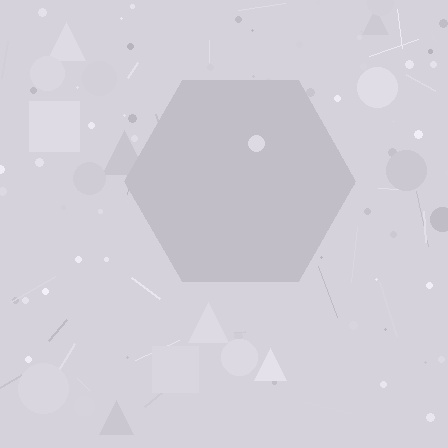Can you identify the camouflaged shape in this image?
The camouflaged shape is a hexagon.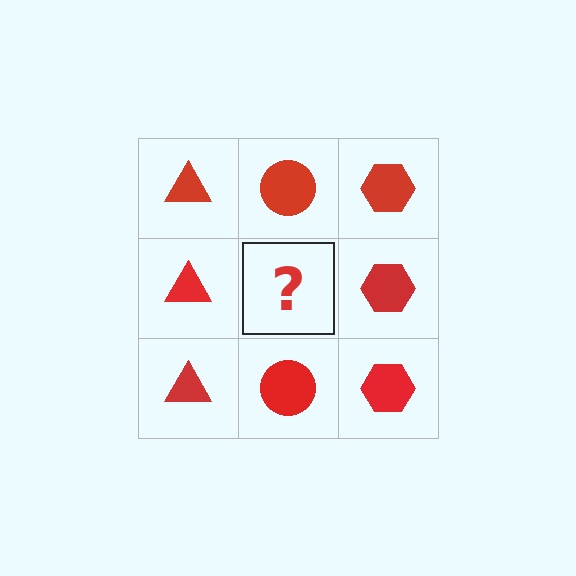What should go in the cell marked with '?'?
The missing cell should contain a red circle.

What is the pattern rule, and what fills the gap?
The rule is that each column has a consistent shape. The gap should be filled with a red circle.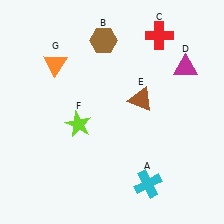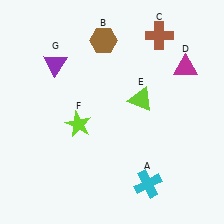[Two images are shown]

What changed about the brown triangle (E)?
In Image 1, E is brown. In Image 2, it changed to lime.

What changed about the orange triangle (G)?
In Image 1, G is orange. In Image 2, it changed to purple.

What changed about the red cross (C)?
In Image 1, C is red. In Image 2, it changed to brown.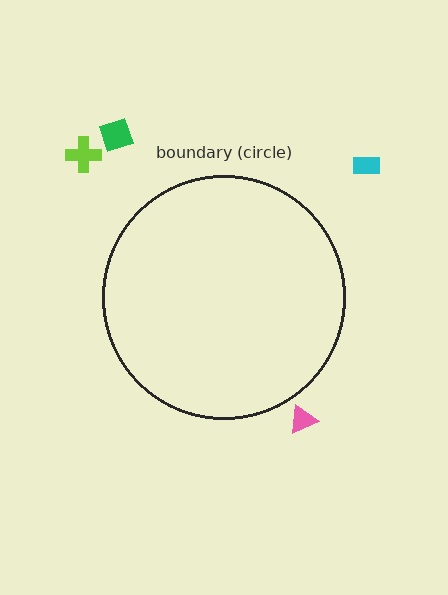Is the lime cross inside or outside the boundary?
Outside.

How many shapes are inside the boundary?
0 inside, 4 outside.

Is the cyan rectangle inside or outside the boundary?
Outside.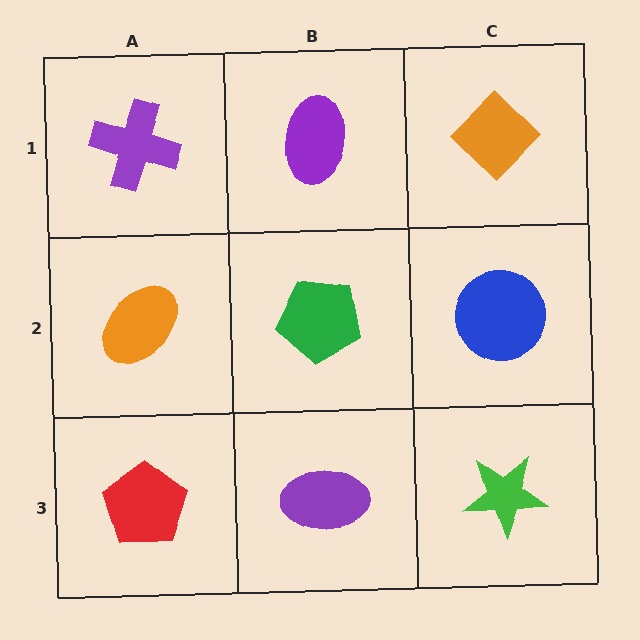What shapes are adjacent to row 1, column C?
A blue circle (row 2, column C), a purple ellipse (row 1, column B).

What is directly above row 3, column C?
A blue circle.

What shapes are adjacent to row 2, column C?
An orange diamond (row 1, column C), a green star (row 3, column C), a green pentagon (row 2, column B).